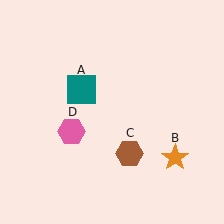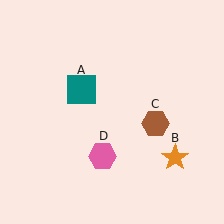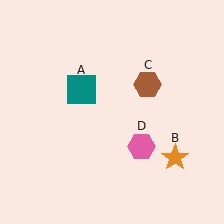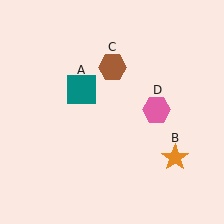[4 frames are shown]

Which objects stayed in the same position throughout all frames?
Teal square (object A) and orange star (object B) remained stationary.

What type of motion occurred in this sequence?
The brown hexagon (object C), pink hexagon (object D) rotated counterclockwise around the center of the scene.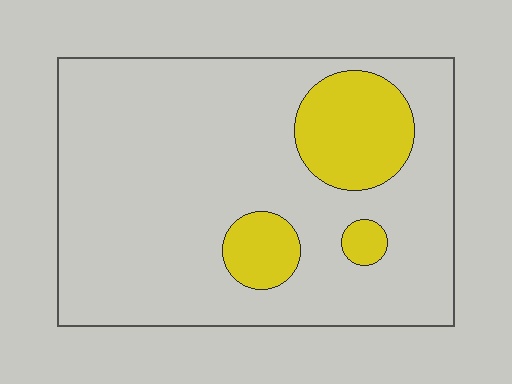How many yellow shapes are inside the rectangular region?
3.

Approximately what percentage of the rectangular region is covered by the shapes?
Approximately 15%.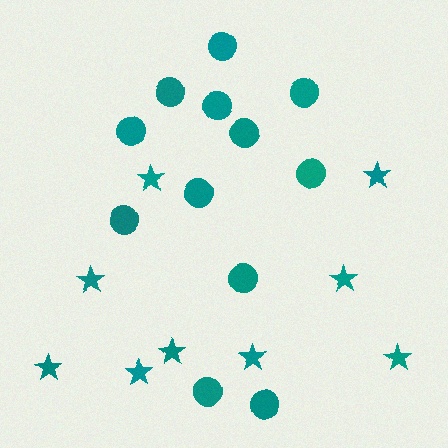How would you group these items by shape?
There are 2 groups: one group of circles (12) and one group of stars (9).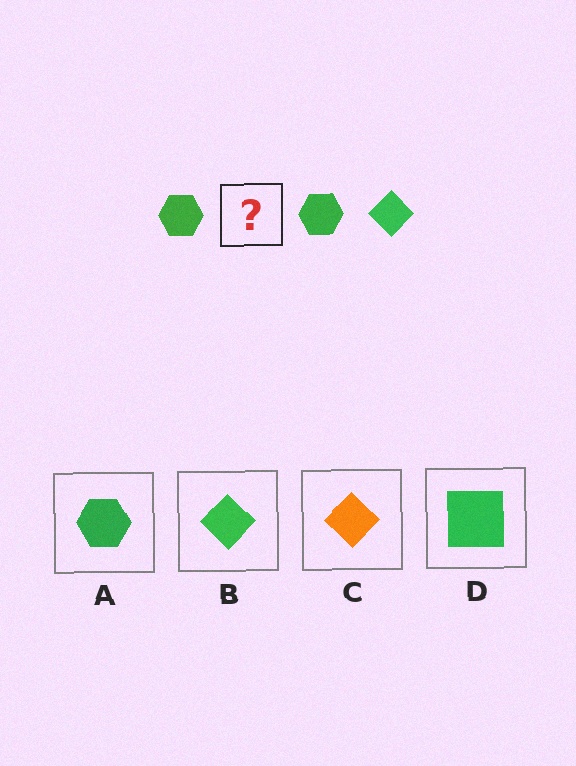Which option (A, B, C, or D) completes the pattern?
B.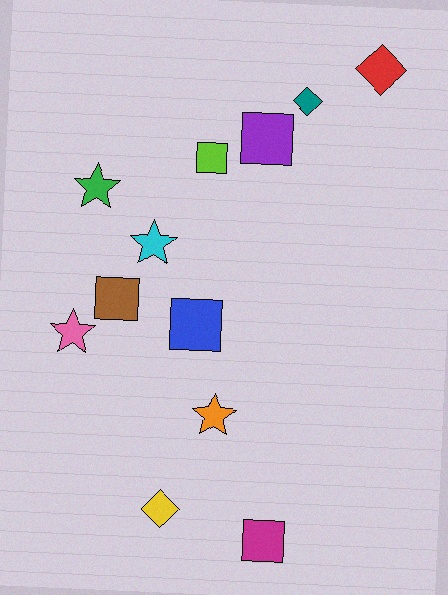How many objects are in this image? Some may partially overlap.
There are 12 objects.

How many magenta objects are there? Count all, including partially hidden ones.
There is 1 magenta object.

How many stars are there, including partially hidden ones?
There are 4 stars.